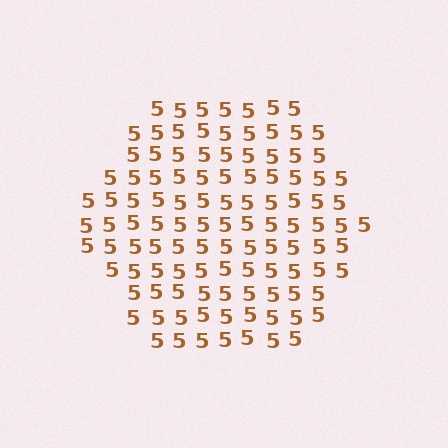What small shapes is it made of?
It is made of small digit 5's.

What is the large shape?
The large shape is a hexagon.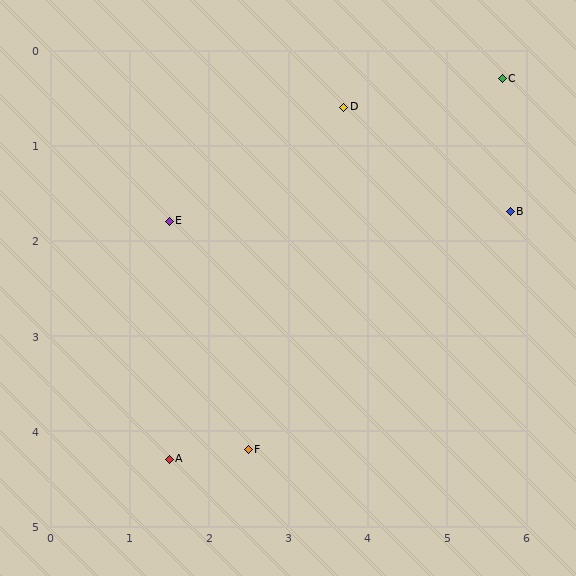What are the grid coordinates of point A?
Point A is at approximately (1.5, 4.3).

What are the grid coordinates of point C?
Point C is at approximately (5.7, 0.3).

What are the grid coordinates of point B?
Point B is at approximately (5.8, 1.7).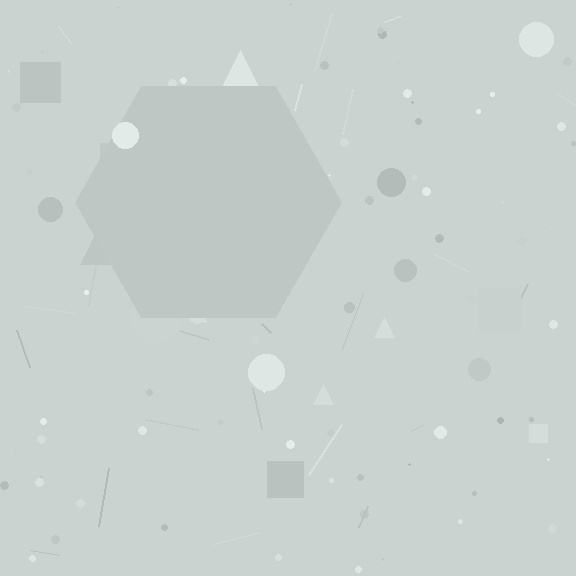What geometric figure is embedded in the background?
A hexagon is embedded in the background.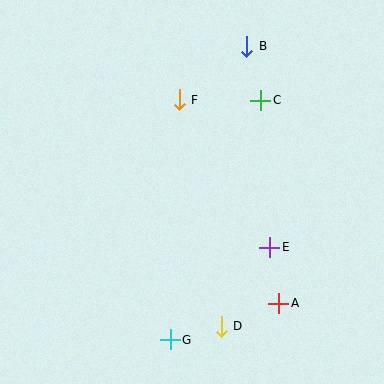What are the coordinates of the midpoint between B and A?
The midpoint between B and A is at (263, 175).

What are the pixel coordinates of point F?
Point F is at (179, 100).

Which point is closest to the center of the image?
Point F at (179, 100) is closest to the center.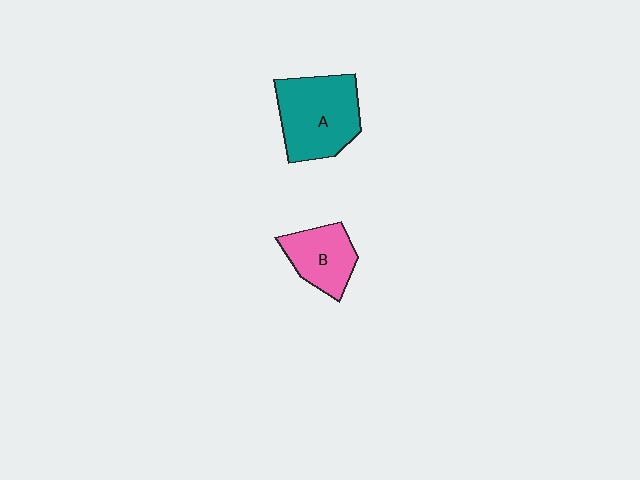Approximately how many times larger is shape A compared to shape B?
Approximately 1.6 times.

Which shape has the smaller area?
Shape B (pink).